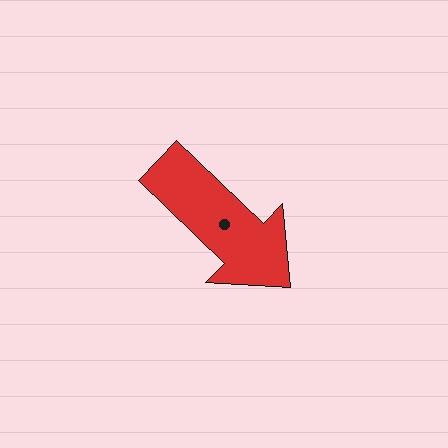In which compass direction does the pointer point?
Southeast.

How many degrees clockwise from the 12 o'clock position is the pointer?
Approximately 134 degrees.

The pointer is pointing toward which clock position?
Roughly 4 o'clock.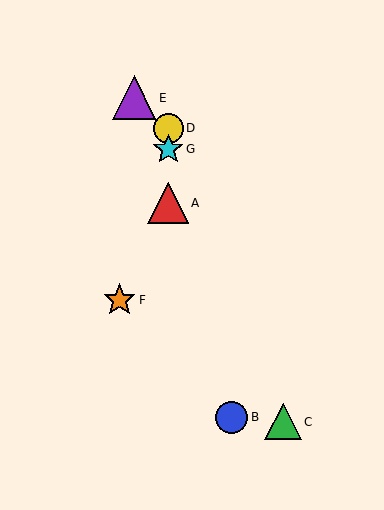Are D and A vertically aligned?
Yes, both are at x≈168.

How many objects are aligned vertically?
3 objects (A, D, G) are aligned vertically.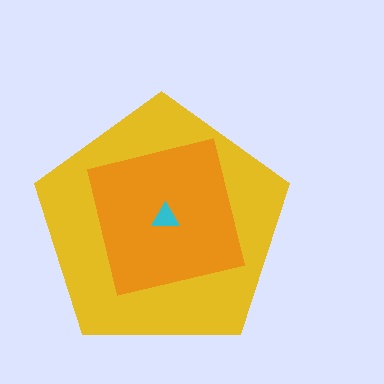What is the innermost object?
The cyan triangle.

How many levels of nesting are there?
3.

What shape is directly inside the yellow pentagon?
The orange square.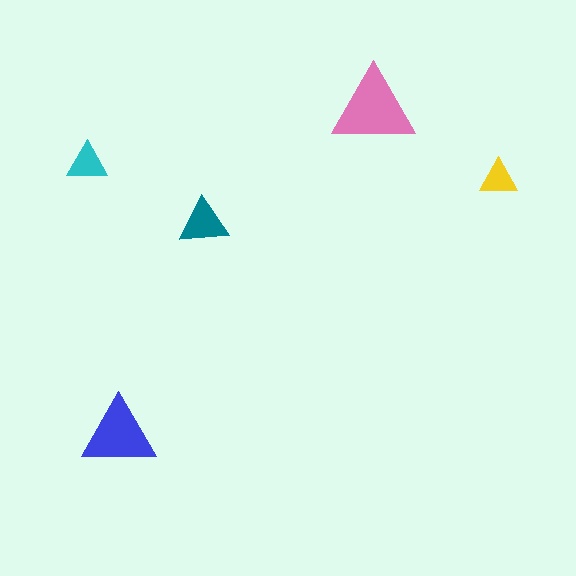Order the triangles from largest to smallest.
the pink one, the blue one, the teal one, the cyan one, the yellow one.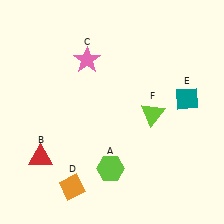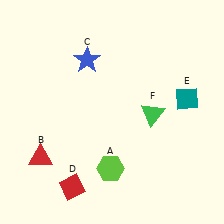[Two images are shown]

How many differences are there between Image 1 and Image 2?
There are 3 differences between the two images.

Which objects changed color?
C changed from pink to blue. D changed from orange to red. F changed from lime to green.